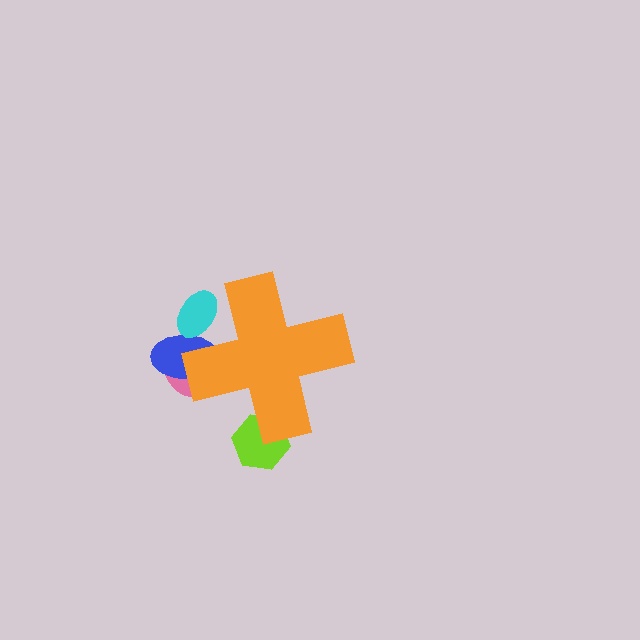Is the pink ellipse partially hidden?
Yes, the pink ellipse is partially hidden behind the orange cross.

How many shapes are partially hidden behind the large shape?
4 shapes are partially hidden.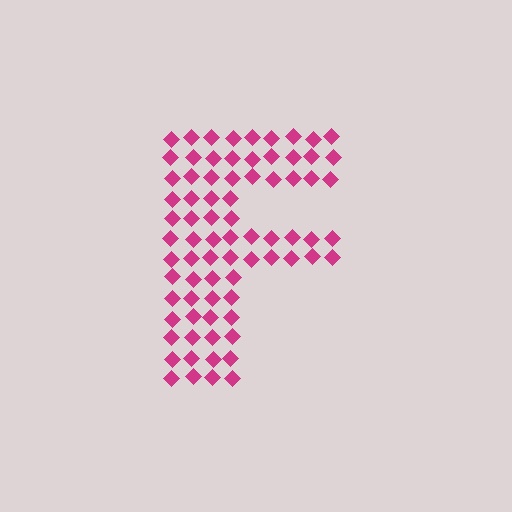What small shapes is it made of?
It is made of small diamonds.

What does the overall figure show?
The overall figure shows the letter F.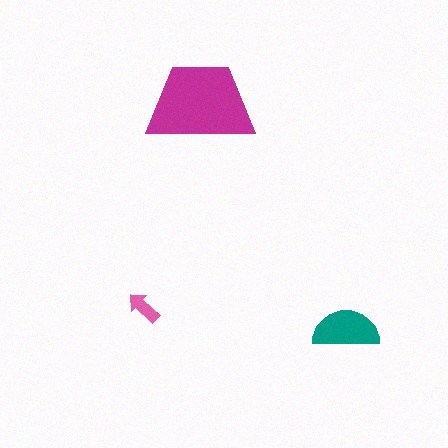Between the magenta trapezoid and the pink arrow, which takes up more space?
The magenta trapezoid.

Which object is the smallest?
The pink arrow.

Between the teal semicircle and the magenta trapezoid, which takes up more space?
The magenta trapezoid.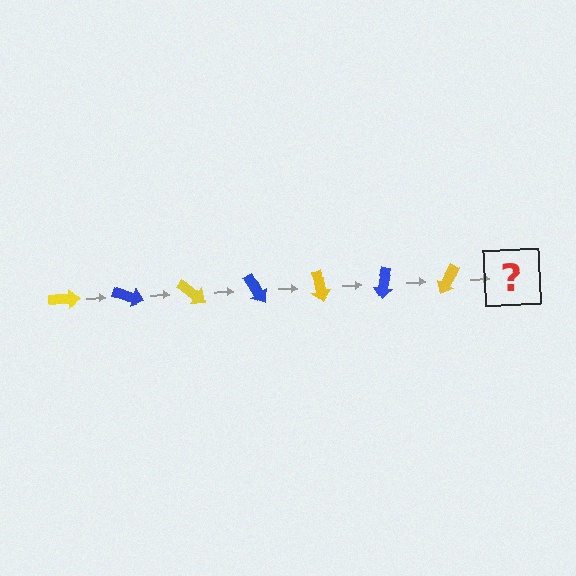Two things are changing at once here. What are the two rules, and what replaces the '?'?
The two rules are that it rotates 20 degrees each step and the color cycles through yellow and blue. The '?' should be a blue arrow, rotated 140 degrees from the start.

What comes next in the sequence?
The next element should be a blue arrow, rotated 140 degrees from the start.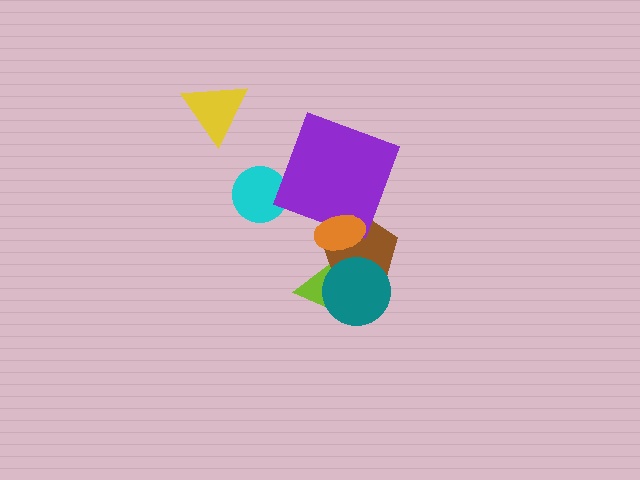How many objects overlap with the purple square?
2 objects overlap with the purple square.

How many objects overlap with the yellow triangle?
0 objects overlap with the yellow triangle.